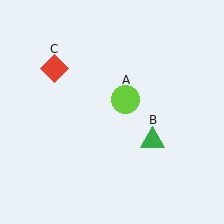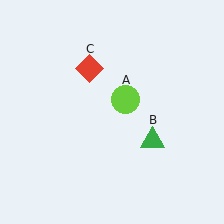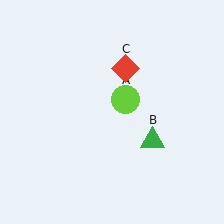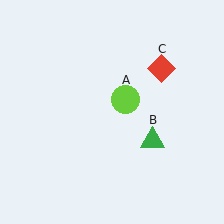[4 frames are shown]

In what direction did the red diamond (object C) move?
The red diamond (object C) moved right.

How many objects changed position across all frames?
1 object changed position: red diamond (object C).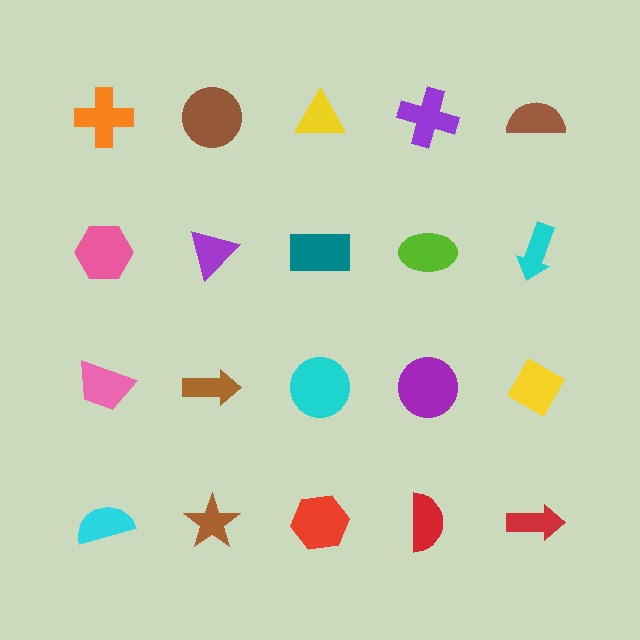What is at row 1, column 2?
A brown circle.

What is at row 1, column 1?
An orange cross.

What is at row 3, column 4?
A purple circle.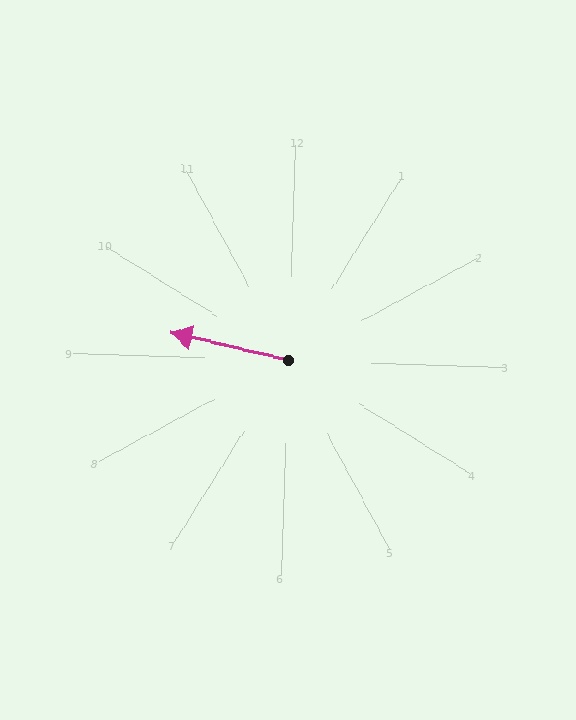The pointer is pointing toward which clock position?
Roughly 9 o'clock.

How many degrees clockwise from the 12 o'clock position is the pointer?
Approximately 281 degrees.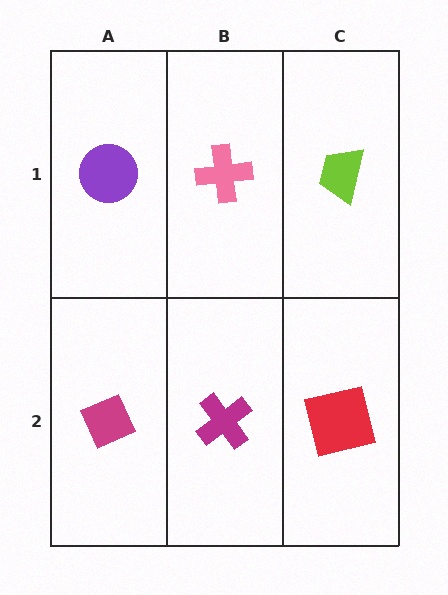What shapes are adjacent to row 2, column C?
A lime trapezoid (row 1, column C), a magenta cross (row 2, column B).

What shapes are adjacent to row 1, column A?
A magenta diamond (row 2, column A), a pink cross (row 1, column B).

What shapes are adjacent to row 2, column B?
A pink cross (row 1, column B), a magenta diamond (row 2, column A), a red square (row 2, column C).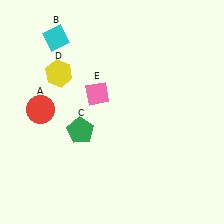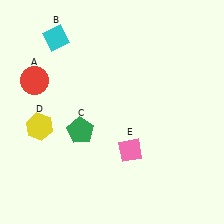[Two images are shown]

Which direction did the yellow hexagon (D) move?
The yellow hexagon (D) moved down.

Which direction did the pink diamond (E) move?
The pink diamond (E) moved down.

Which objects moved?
The objects that moved are: the red circle (A), the yellow hexagon (D), the pink diamond (E).